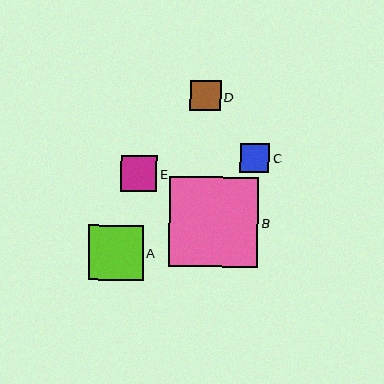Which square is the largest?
Square B is the largest with a size of approximately 89 pixels.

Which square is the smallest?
Square C is the smallest with a size of approximately 29 pixels.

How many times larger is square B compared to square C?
Square B is approximately 3.1 times the size of square C.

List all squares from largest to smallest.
From largest to smallest: B, A, E, D, C.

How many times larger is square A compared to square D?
Square A is approximately 1.8 times the size of square D.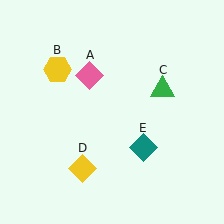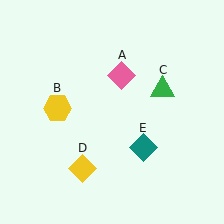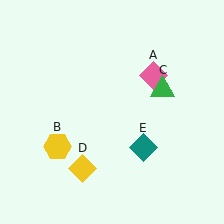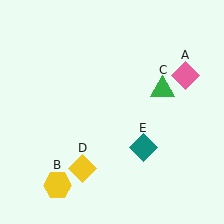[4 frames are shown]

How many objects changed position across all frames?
2 objects changed position: pink diamond (object A), yellow hexagon (object B).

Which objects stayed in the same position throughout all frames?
Green triangle (object C) and yellow diamond (object D) and teal diamond (object E) remained stationary.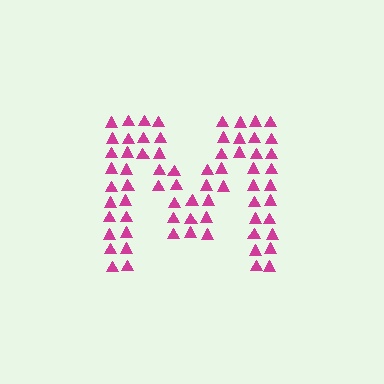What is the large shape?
The large shape is the letter M.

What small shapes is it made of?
It is made of small triangles.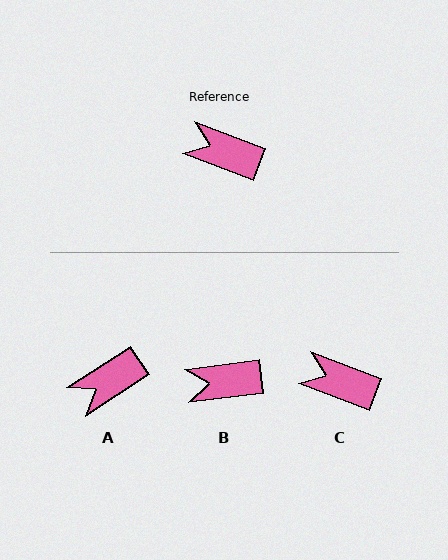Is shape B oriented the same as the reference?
No, it is off by about 28 degrees.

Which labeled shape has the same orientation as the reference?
C.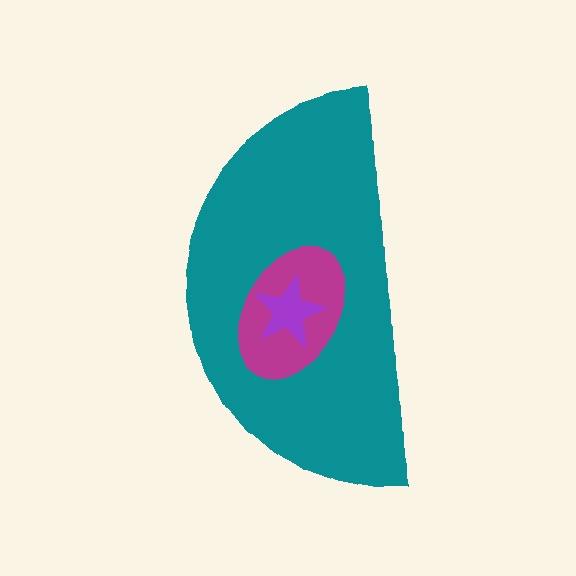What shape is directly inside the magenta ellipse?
The purple star.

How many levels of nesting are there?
3.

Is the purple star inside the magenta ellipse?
Yes.